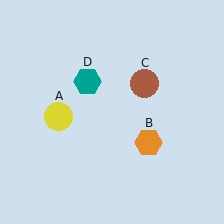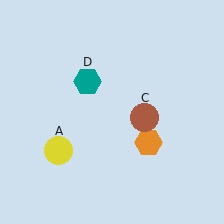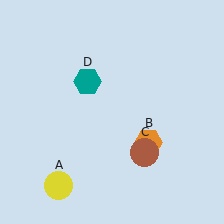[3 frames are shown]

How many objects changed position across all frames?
2 objects changed position: yellow circle (object A), brown circle (object C).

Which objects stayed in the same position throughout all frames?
Orange hexagon (object B) and teal hexagon (object D) remained stationary.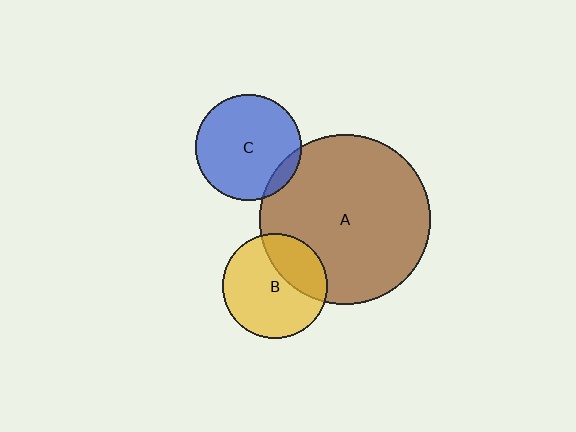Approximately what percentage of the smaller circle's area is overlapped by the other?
Approximately 30%.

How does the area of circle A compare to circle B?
Approximately 2.7 times.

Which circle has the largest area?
Circle A (brown).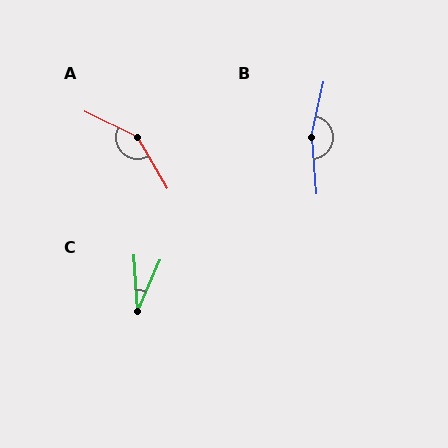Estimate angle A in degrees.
Approximately 146 degrees.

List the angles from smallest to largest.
C (28°), A (146°), B (163°).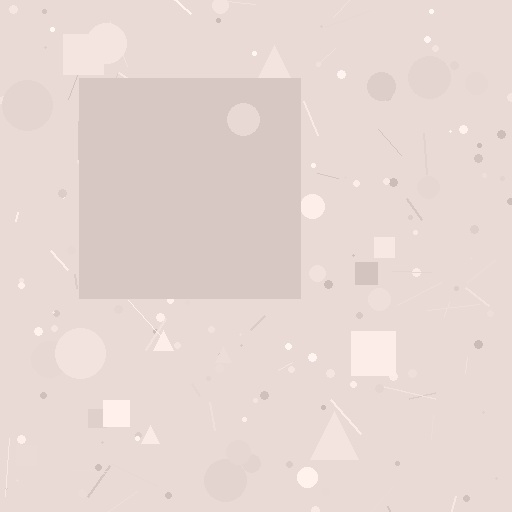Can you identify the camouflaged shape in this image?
The camouflaged shape is a square.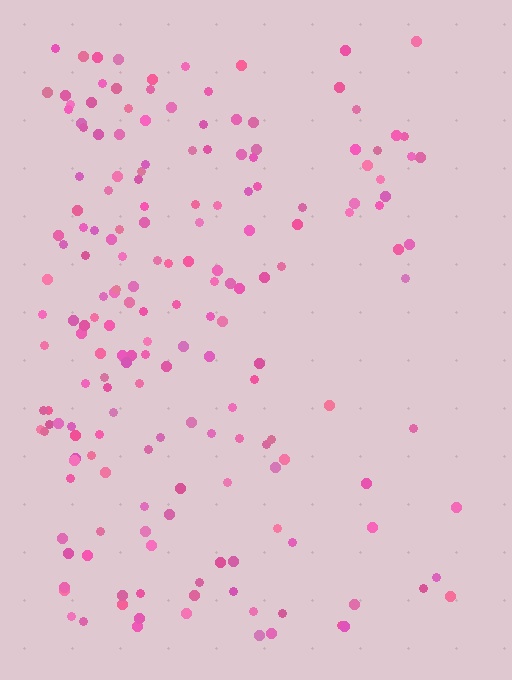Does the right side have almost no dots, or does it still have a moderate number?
Still a moderate number, just noticeably fewer than the left.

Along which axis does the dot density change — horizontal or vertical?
Horizontal.